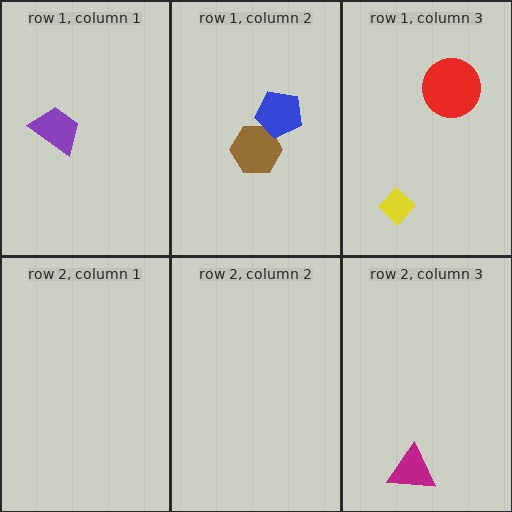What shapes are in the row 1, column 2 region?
The brown hexagon, the blue pentagon.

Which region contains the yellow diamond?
The row 1, column 3 region.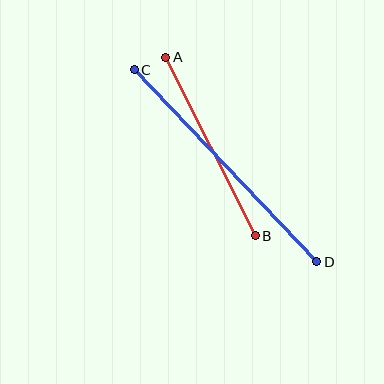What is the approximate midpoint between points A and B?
The midpoint is at approximately (211, 146) pixels.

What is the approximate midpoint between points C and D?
The midpoint is at approximately (226, 166) pixels.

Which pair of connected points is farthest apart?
Points C and D are farthest apart.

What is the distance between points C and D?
The distance is approximately 265 pixels.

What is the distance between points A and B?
The distance is approximately 200 pixels.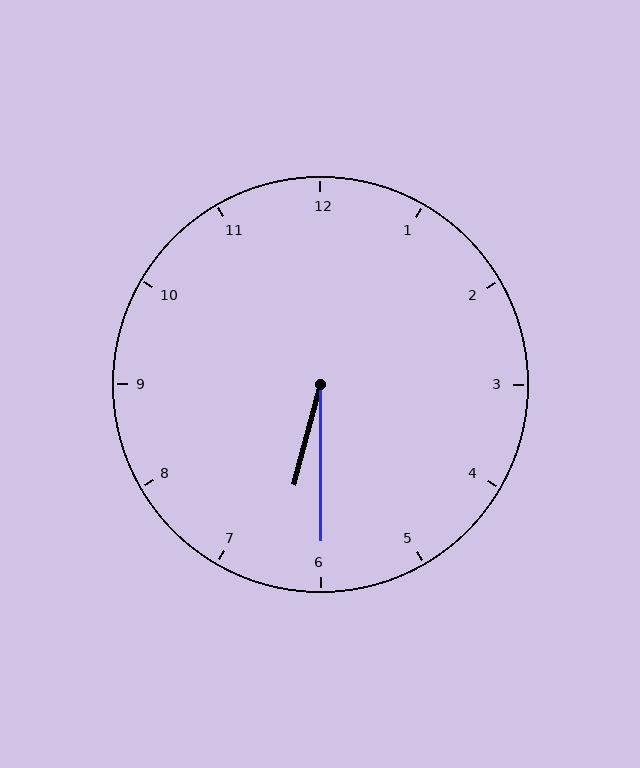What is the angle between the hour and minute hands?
Approximately 15 degrees.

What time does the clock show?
6:30.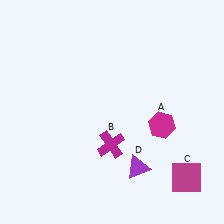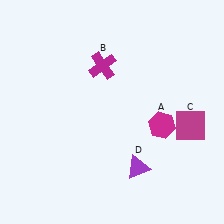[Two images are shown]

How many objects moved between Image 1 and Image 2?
2 objects moved between the two images.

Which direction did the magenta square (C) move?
The magenta square (C) moved up.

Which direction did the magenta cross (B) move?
The magenta cross (B) moved up.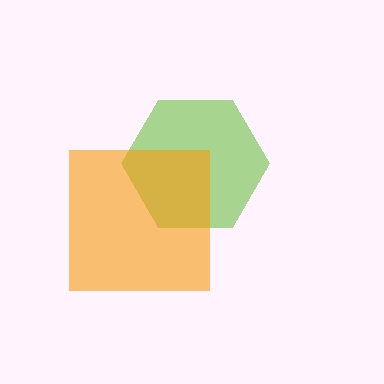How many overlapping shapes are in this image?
There are 2 overlapping shapes in the image.